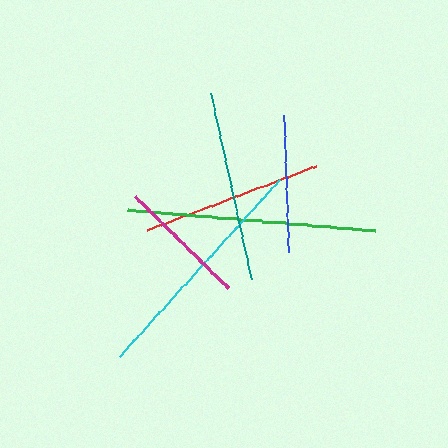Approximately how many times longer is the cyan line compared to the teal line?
The cyan line is approximately 1.3 times the length of the teal line.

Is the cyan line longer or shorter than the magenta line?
The cyan line is longer than the magenta line.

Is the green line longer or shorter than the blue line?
The green line is longer than the blue line.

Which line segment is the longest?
The green line is the longest at approximately 249 pixels.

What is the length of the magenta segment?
The magenta segment is approximately 130 pixels long.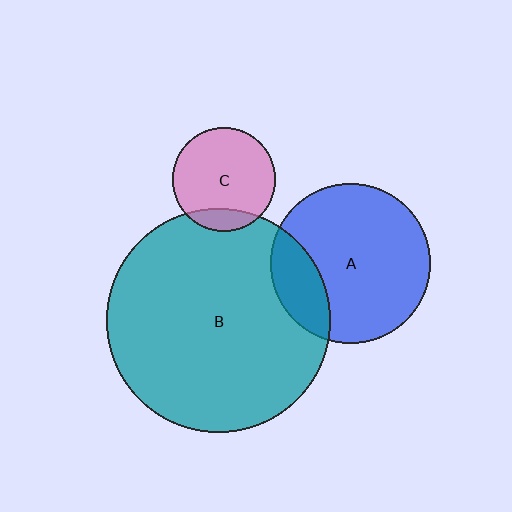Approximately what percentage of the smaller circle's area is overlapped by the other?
Approximately 15%.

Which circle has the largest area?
Circle B (teal).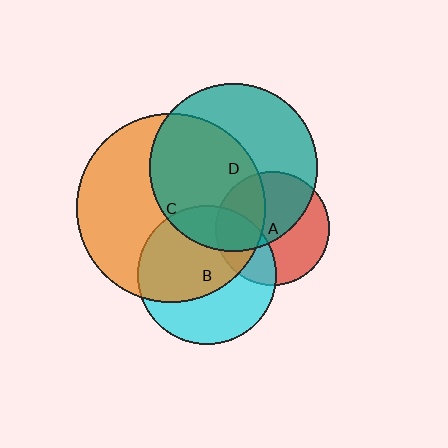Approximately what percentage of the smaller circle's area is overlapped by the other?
Approximately 35%.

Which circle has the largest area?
Circle C (orange).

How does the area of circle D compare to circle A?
Approximately 2.2 times.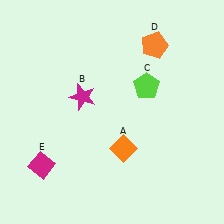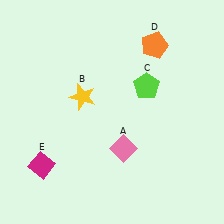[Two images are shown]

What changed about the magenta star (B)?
In Image 1, B is magenta. In Image 2, it changed to yellow.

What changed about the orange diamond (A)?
In Image 1, A is orange. In Image 2, it changed to pink.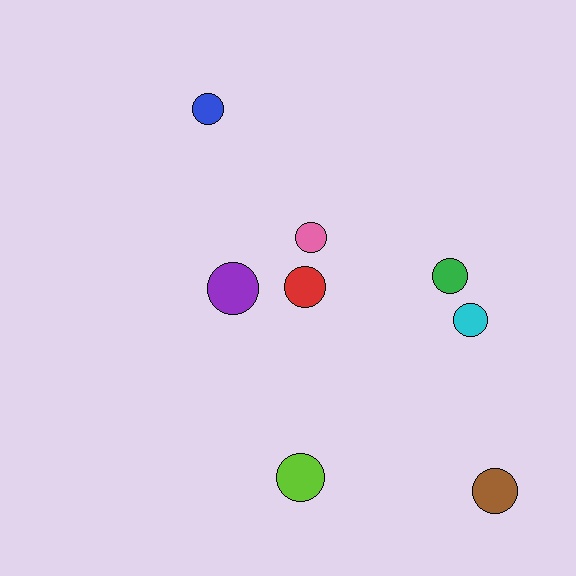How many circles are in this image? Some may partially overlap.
There are 8 circles.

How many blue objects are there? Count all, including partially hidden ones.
There is 1 blue object.